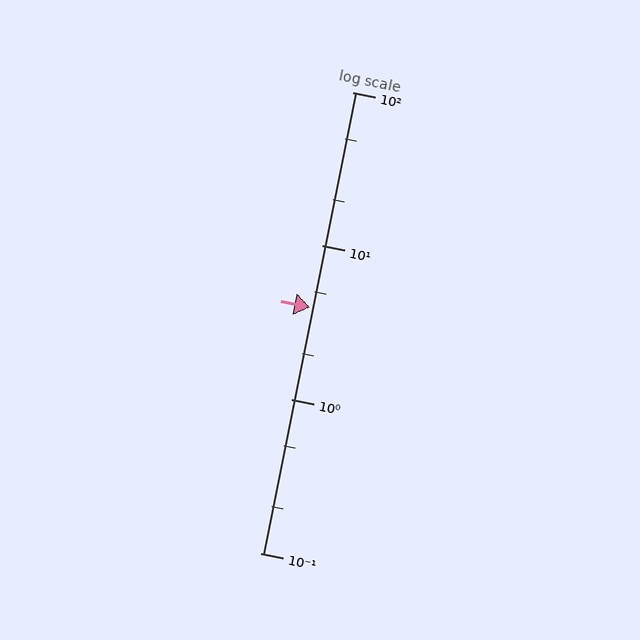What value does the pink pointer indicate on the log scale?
The pointer indicates approximately 4.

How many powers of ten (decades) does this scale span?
The scale spans 3 decades, from 0.1 to 100.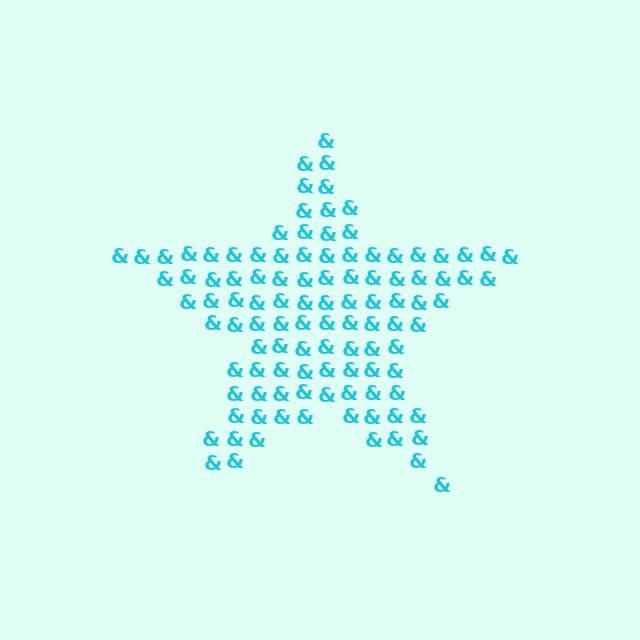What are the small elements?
The small elements are ampersands.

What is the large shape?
The large shape is a star.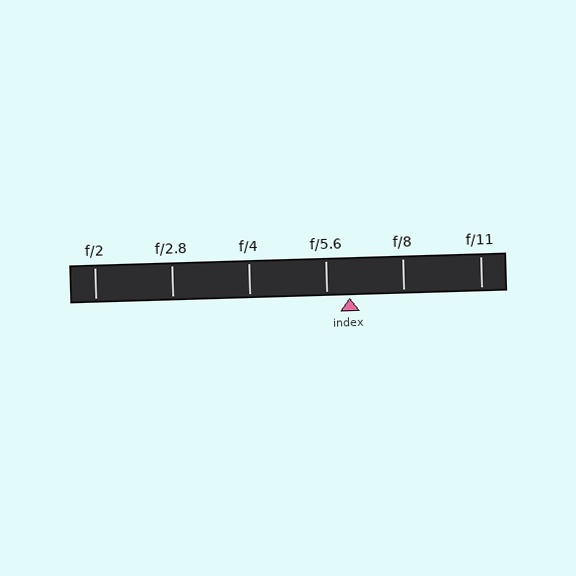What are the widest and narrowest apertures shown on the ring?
The widest aperture shown is f/2 and the narrowest is f/11.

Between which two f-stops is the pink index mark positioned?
The index mark is between f/5.6 and f/8.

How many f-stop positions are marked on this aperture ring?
There are 6 f-stop positions marked.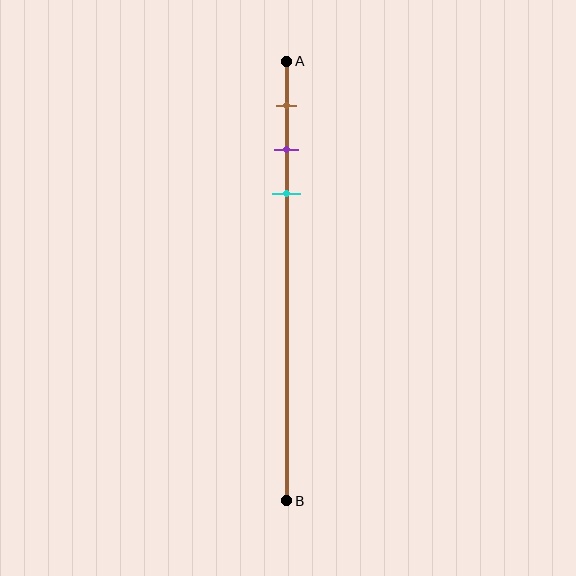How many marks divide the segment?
There are 3 marks dividing the segment.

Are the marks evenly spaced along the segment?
Yes, the marks are approximately evenly spaced.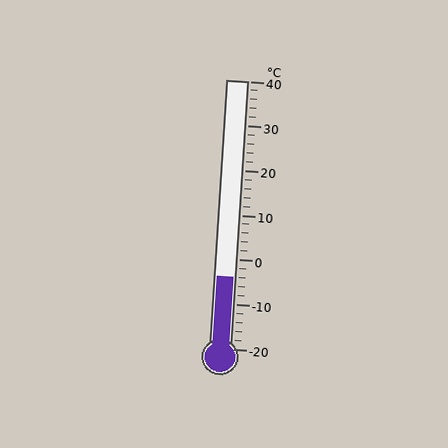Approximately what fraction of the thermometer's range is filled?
The thermometer is filled to approximately 25% of its range.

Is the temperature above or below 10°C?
The temperature is below 10°C.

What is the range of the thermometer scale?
The thermometer scale ranges from -20°C to 40°C.